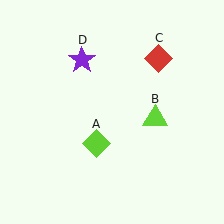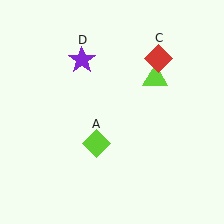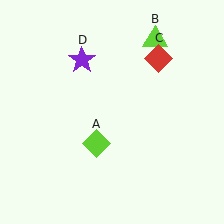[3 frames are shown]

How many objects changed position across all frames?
1 object changed position: lime triangle (object B).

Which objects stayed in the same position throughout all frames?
Lime diamond (object A) and red diamond (object C) and purple star (object D) remained stationary.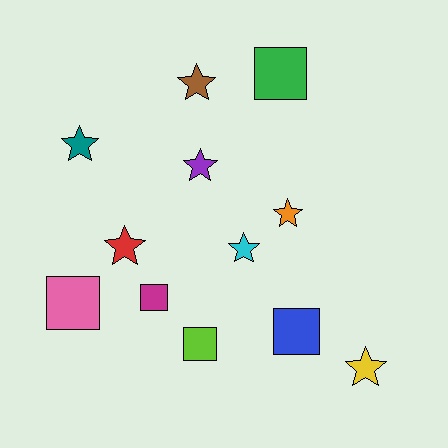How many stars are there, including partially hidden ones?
There are 7 stars.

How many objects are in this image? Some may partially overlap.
There are 12 objects.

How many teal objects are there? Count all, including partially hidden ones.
There is 1 teal object.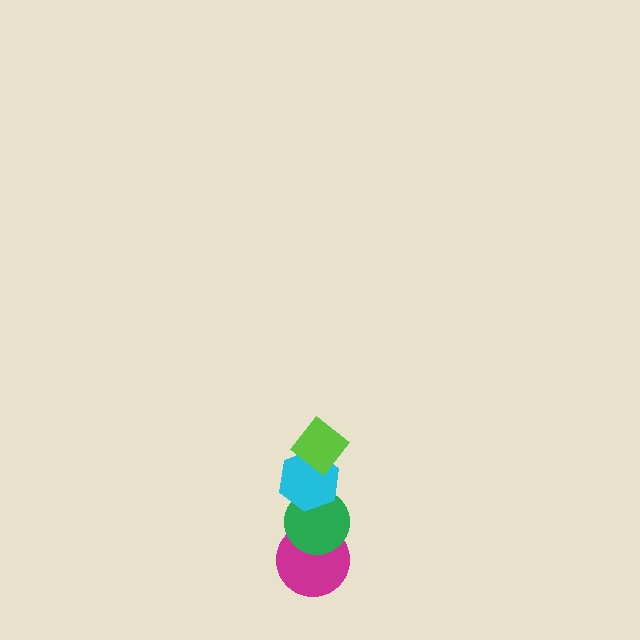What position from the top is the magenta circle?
The magenta circle is 4th from the top.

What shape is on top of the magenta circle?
The green circle is on top of the magenta circle.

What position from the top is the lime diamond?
The lime diamond is 1st from the top.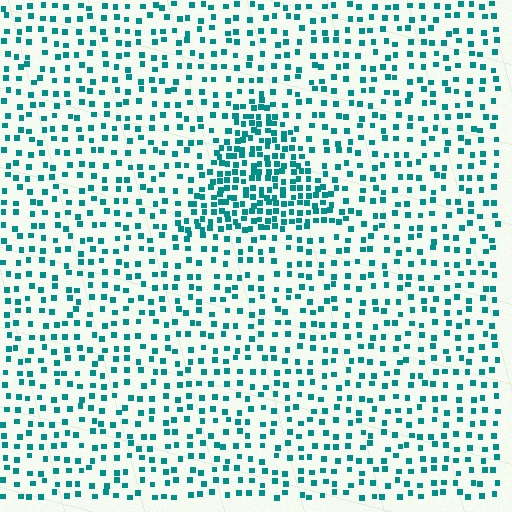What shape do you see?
I see a triangle.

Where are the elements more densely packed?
The elements are more densely packed inside the triangle boundary.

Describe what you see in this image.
The image contains small teal elements arranged at two different densities. A triangle-shaped region is visible where the elements are more densely packed than the surrounding area.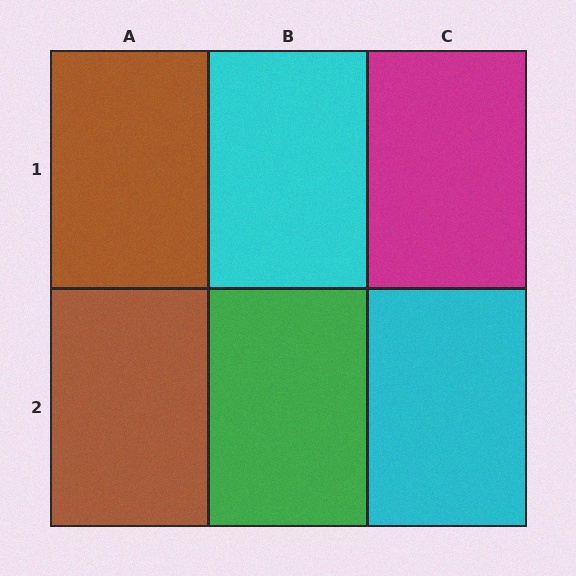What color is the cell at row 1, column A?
Brown.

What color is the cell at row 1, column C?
Magenta.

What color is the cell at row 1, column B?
Cyan.